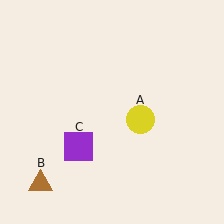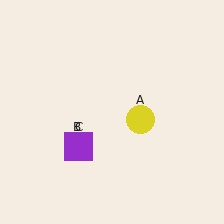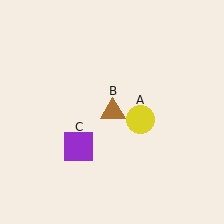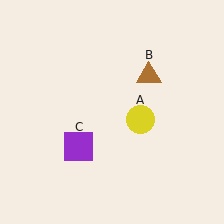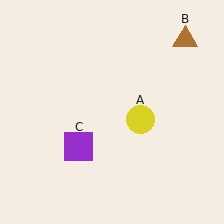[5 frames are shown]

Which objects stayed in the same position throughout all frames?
Yellow circle (object A) and purple square (object C) remained stationary.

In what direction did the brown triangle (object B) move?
The brown triangle (object B) moved up and to the right.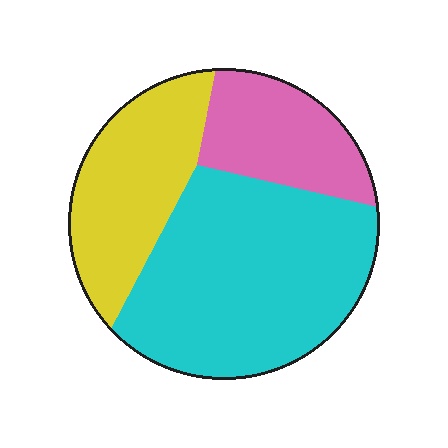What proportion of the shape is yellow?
Yellow covers about 25% of the shape.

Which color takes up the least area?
Pink, at roughly 20%.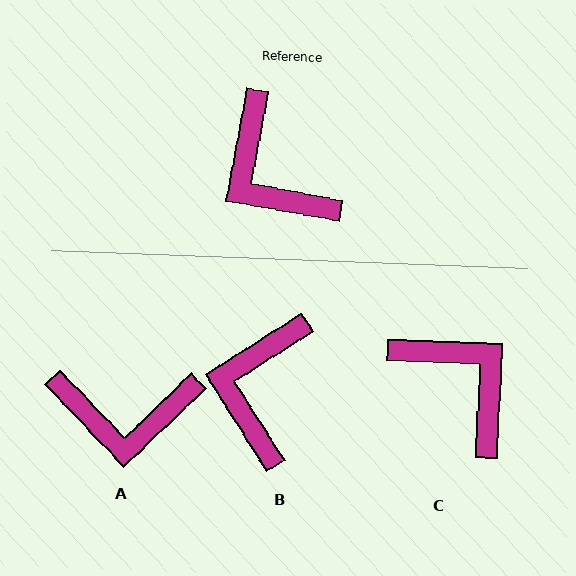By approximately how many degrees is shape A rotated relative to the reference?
Approximately 54 degrees counter-clockwise.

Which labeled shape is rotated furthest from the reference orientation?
C, about 172 degrees away.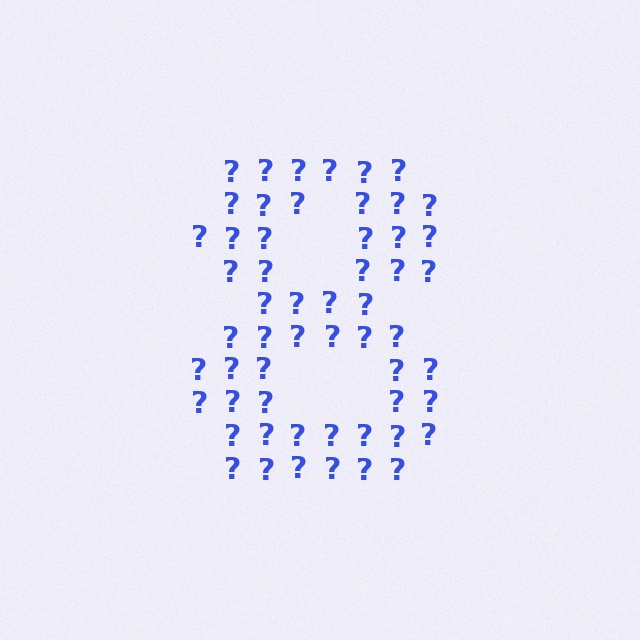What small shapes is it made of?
It is made of small question marks.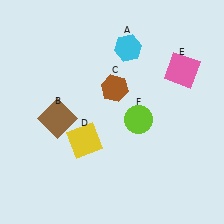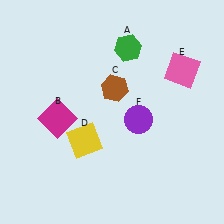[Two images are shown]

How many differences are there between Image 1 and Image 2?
There are 3 differences between the two images.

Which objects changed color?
A changed from cyan to green. B changed from brown to magenta. F changed from lime to purple.